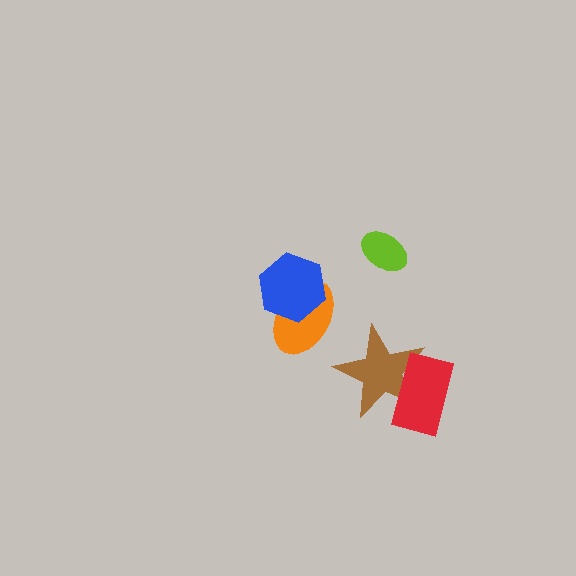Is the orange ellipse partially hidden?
Yes, it is partially covered by another shape.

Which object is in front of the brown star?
The red rectangle is in front of the brown star.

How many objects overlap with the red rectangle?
1 object overlaps with the red rectangle.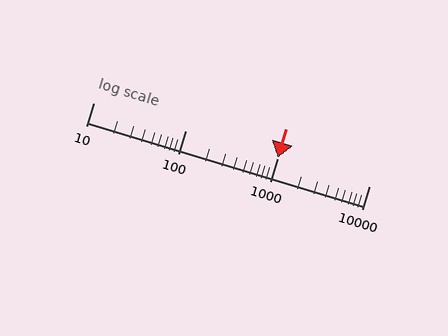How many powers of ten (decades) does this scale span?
The scale spans 3 decades, from 10 to 10000.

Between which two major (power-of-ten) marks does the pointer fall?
The pointer is between 1000 and 10000.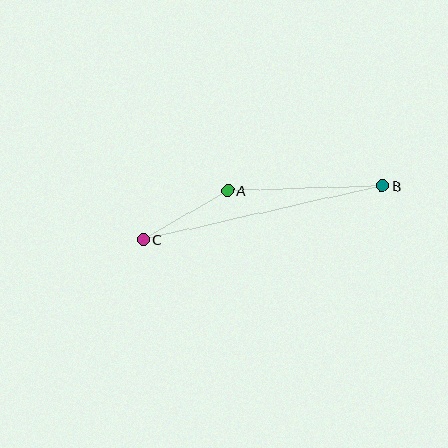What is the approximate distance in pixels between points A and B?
The distance between A and B is approximately 155 pixels.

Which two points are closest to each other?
Points A and C are closest to each other.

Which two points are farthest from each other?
Points B and C are farthest from each other.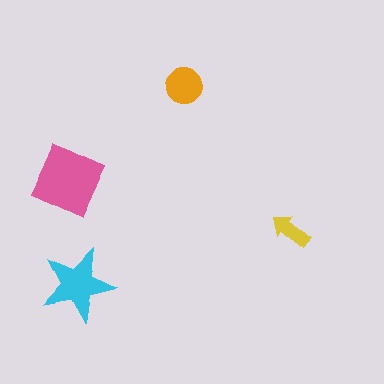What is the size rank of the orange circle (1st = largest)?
3rd.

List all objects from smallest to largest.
The yellow arrow, the orange circle, the cyan star, the pink diamond.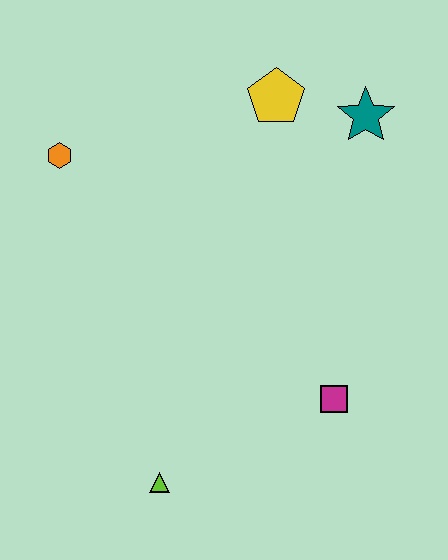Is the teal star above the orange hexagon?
Yes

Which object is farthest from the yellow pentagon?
The lime triangle is farthest from the yellow pentagon.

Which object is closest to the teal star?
The yellow pentagon is closest to the teal star.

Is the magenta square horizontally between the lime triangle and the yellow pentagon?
No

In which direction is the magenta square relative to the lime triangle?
The magenta square is to the right of the lime triangle.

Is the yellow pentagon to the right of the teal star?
No